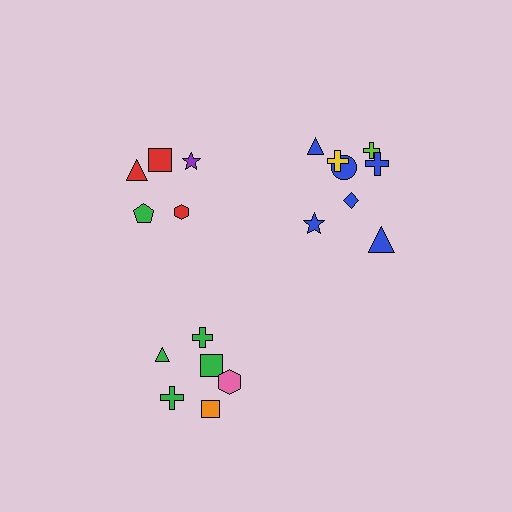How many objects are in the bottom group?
There are 6 objects.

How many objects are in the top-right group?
There are 8 objects.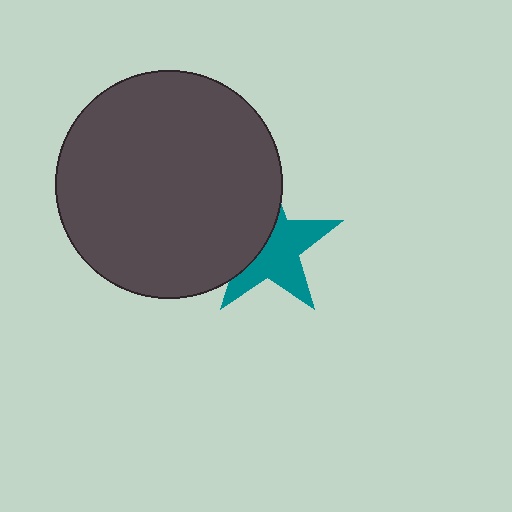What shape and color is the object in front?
The object in front is a dark gray circle.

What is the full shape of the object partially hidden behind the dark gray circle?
The partially hidden object is a teal star.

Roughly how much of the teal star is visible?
About half of it is visible (roughly 57%).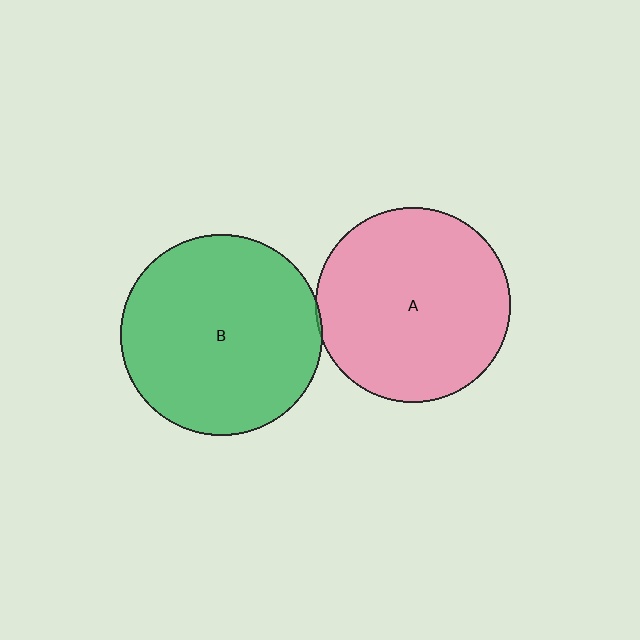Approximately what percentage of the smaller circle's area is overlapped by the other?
Approximately 5%.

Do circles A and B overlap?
Yes.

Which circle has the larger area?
Circle B (green).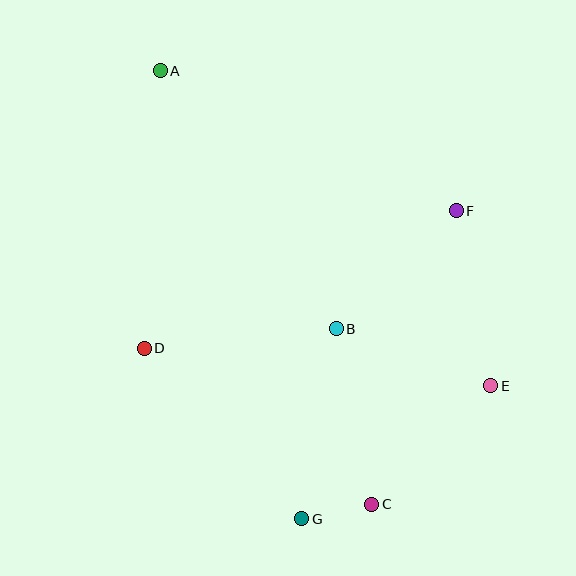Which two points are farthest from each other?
Points A and C are farthest from each other.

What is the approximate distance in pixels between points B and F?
The distance between B and F is approximately 169 pixels.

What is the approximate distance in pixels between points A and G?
The distance between A and G is approximately 470 pixels.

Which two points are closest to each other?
Points C and G are closest to each other.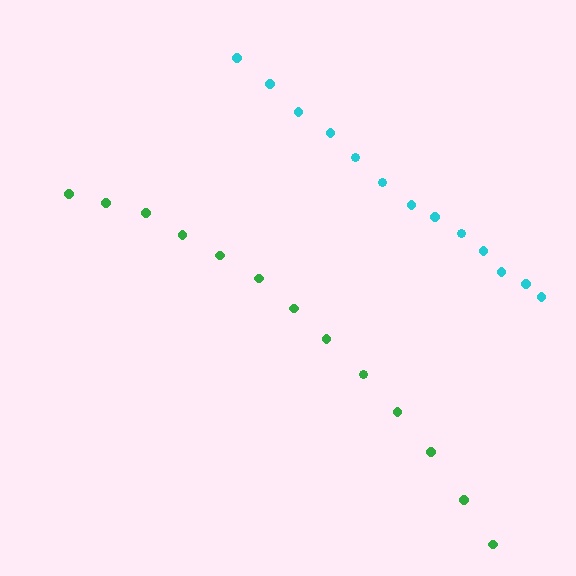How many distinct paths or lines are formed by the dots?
There are 2 distinct paths.